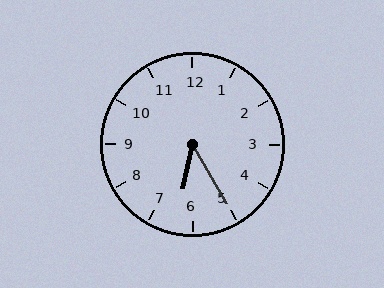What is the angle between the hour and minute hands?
Approximately 42 degrees.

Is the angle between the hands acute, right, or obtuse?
It is acute.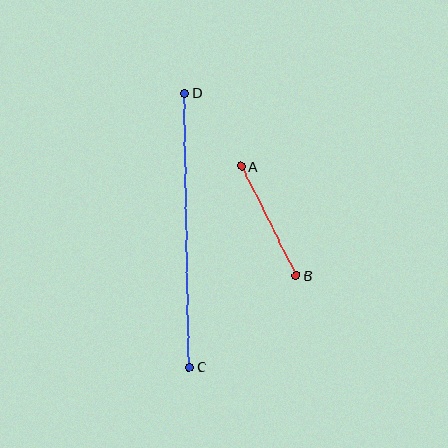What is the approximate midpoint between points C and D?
The midpoint is at approximately (187, 230) pixels.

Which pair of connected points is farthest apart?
Points C and D are farthest apart.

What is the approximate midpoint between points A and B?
The midpoint is at approximately (269, 221) pixels.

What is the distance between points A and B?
The distance is approximately 122 pixels.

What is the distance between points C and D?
The distance is approximately 274 pixels.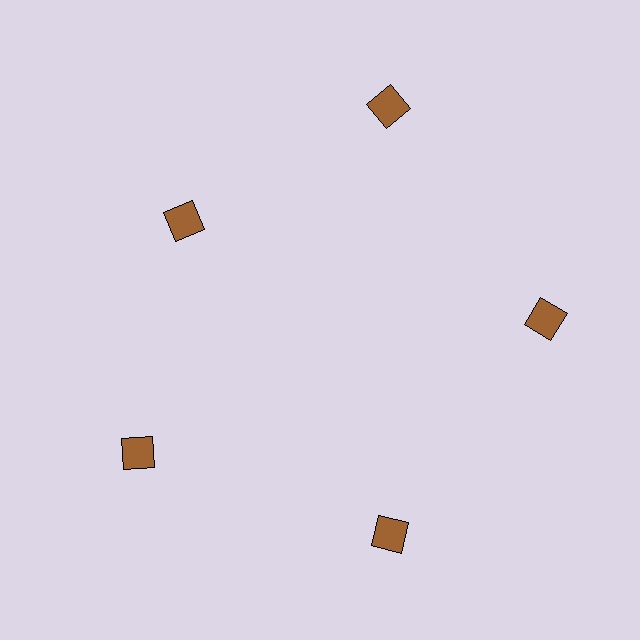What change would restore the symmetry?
The symmetry would be restored by moving it outward, back onto the ring so that all 5 squares sit at equal angles and equal distance from the center.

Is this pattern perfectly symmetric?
No. The 5 brown squares are arranged in a ring, but one element near the 10 o'clock position is pulled inward toward the center, breaking the 5-fold rotational symmetry.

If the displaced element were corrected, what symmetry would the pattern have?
It would have 5-fold rotational symmetry — the pattern would map onto itself every 72 degrees.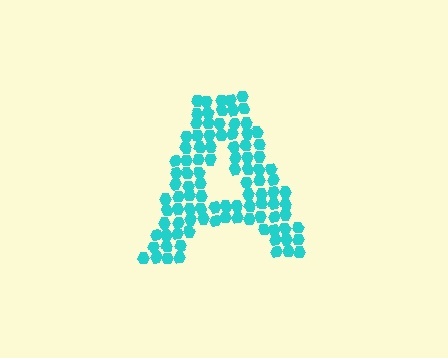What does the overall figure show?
The overall figure shows the letter A.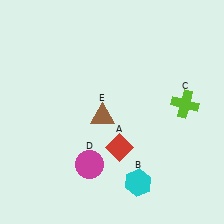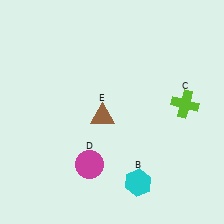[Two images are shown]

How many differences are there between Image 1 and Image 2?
There is 1 difference between the two images.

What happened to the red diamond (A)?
The red diamond (A) was removed in Image 2. It was in the bottom-right area of Image 1.